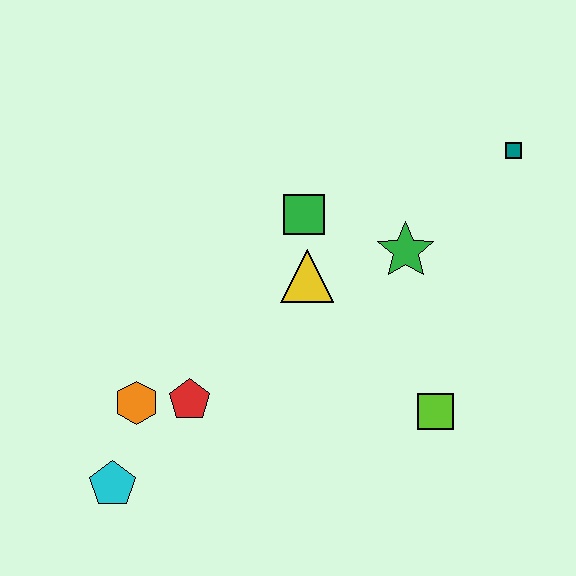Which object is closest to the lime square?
The green star is closest to the lime square.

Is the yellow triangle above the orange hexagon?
Yes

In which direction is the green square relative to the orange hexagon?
The green square is above the orange hexagon.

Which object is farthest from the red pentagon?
The teal square is farthest from the red pentagon.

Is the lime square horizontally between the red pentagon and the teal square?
Yes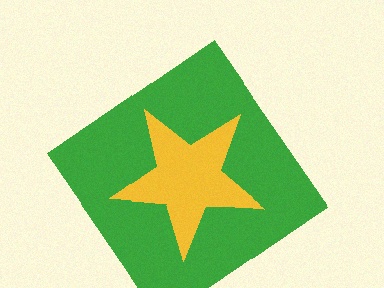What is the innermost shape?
The yellow star.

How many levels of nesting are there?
2.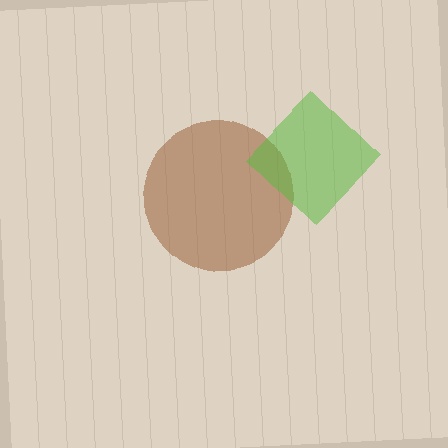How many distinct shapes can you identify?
There are 2 distinct shapes: a brown circle, a lime diamond.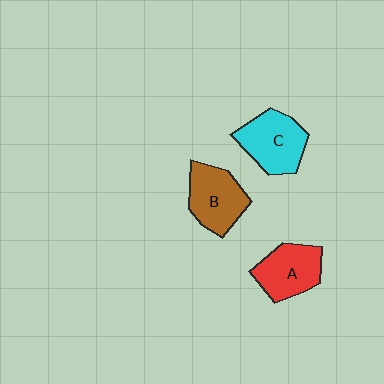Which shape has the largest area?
Shape C (cyan).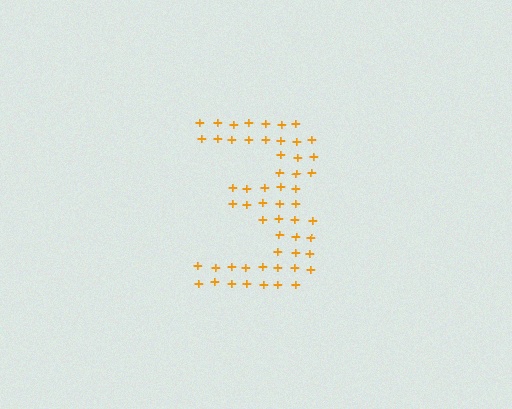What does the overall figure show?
The overall figure shows the digit 3.